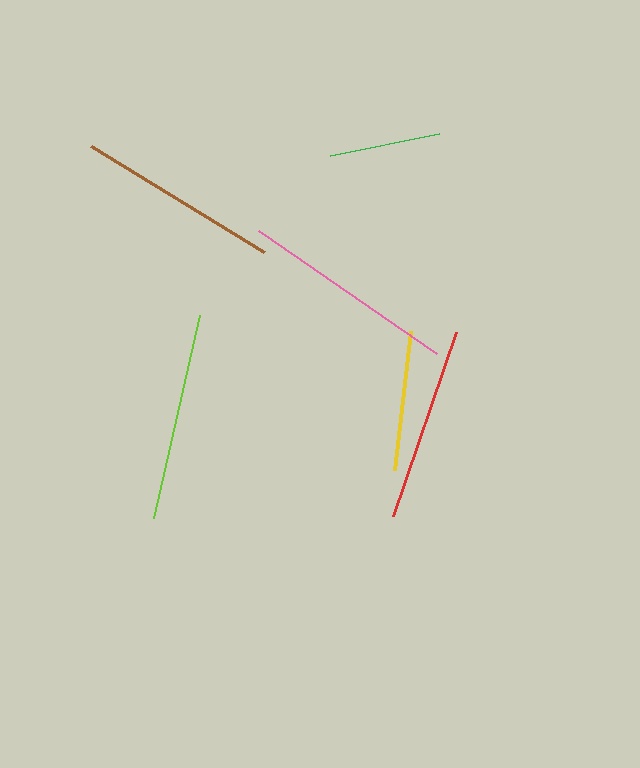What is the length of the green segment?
The green segment is approximately 111 pixels long.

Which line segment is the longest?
The pink line is the longest at approximately 216 pixels.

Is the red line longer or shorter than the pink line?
The pink line is longer than the red line.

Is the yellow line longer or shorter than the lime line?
The lime line is longer than the yellow line.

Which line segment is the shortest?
The green line is the shortest at approximately 111 pixels.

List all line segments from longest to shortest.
From longest to shortest: pink, lime, brown, red, yellow, green.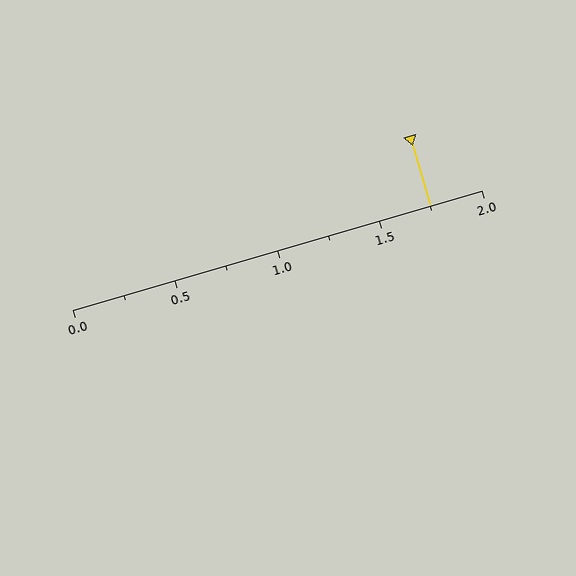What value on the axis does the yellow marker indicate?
The marker indicates approximately 1.75.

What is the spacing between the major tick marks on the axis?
The major ticks are spaced 0.5 apart.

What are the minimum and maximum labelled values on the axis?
The axis runs from 0.0 to 2.0.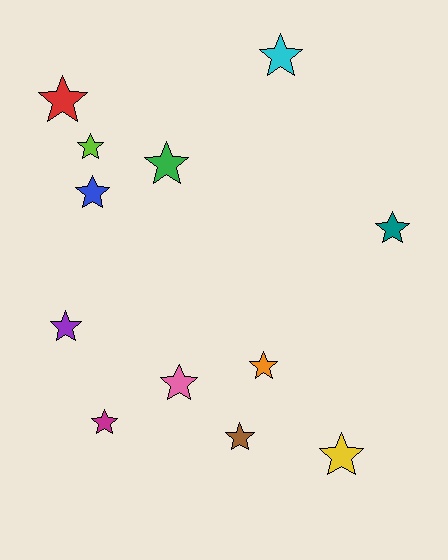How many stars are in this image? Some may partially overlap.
There are 12 stars.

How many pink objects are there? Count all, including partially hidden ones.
There is 1 pink object.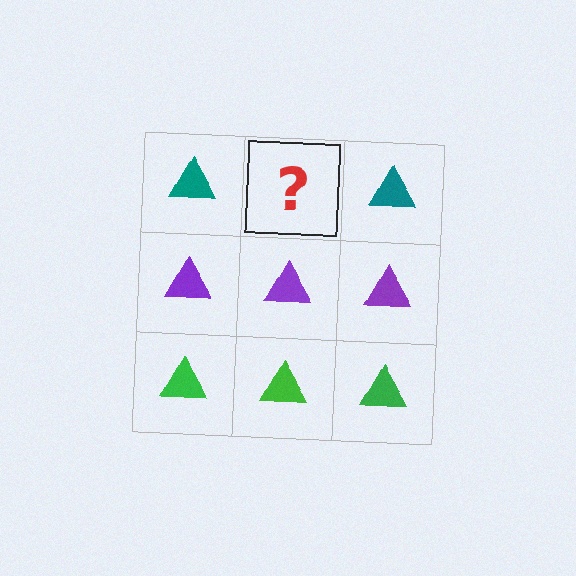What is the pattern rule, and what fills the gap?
The rule is that each row has a consistent color. The gap should be filled with a teal triangle.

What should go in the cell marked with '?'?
The missing cell should contain a teal triangle.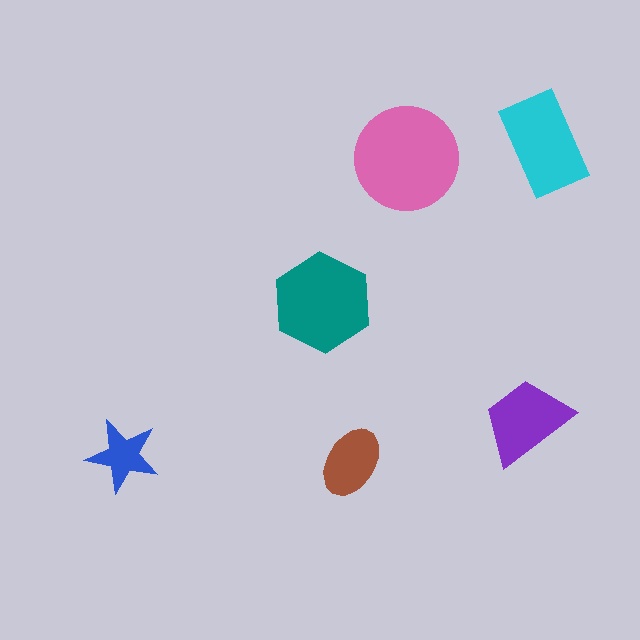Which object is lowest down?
The brown ellipse is bottommost.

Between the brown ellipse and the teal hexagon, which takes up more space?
The teal hexagon.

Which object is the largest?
The pink circle.